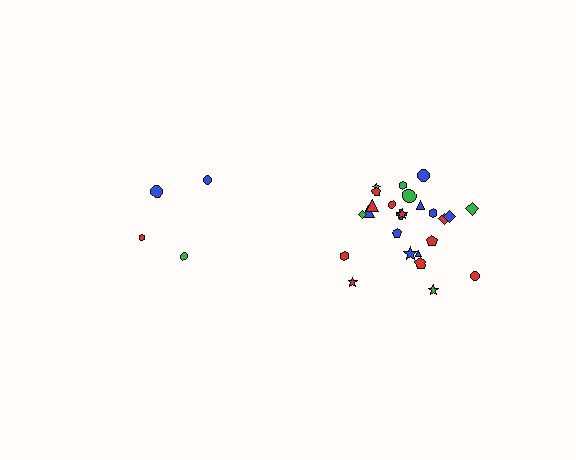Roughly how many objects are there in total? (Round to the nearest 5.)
Roughly 30 objects in total.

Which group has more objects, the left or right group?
The right group.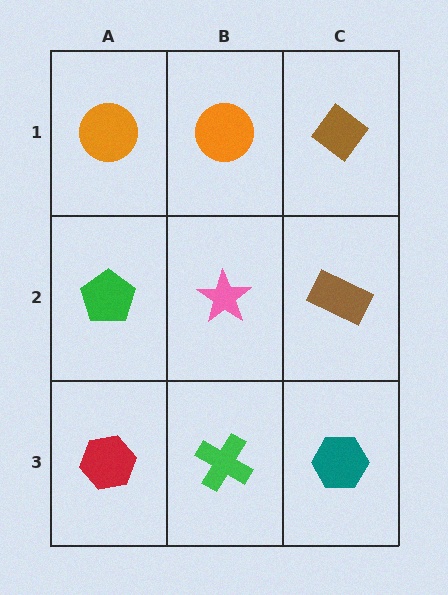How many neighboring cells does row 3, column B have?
3.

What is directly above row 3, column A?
A green pentagon.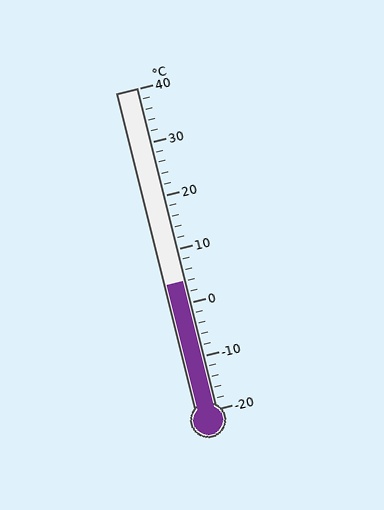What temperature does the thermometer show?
The thermometer shows approximately 4°C.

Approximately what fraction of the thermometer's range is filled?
The thermometer is filled to approximately 40% of its range.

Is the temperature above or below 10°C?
The temperature is below 10°C.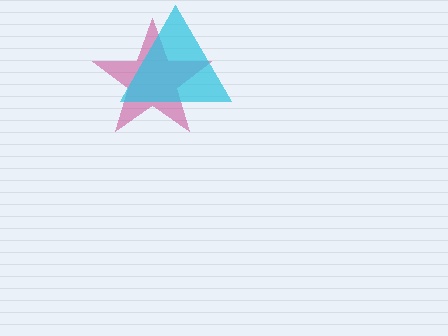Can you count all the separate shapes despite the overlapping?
Yes, there are 2 separate shapes.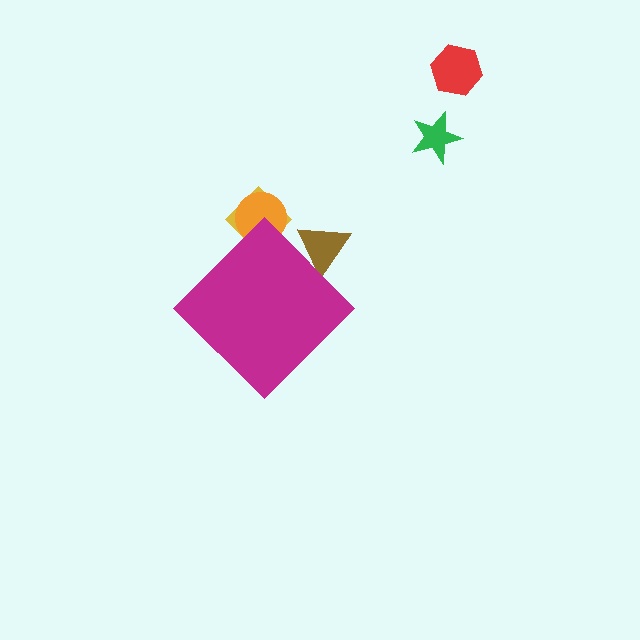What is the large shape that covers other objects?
A magenta diamond.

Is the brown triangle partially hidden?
Yes, the brown triangle is partially hidden behind the magenta diamond.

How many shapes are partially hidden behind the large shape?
3 shapes are partially hidden.